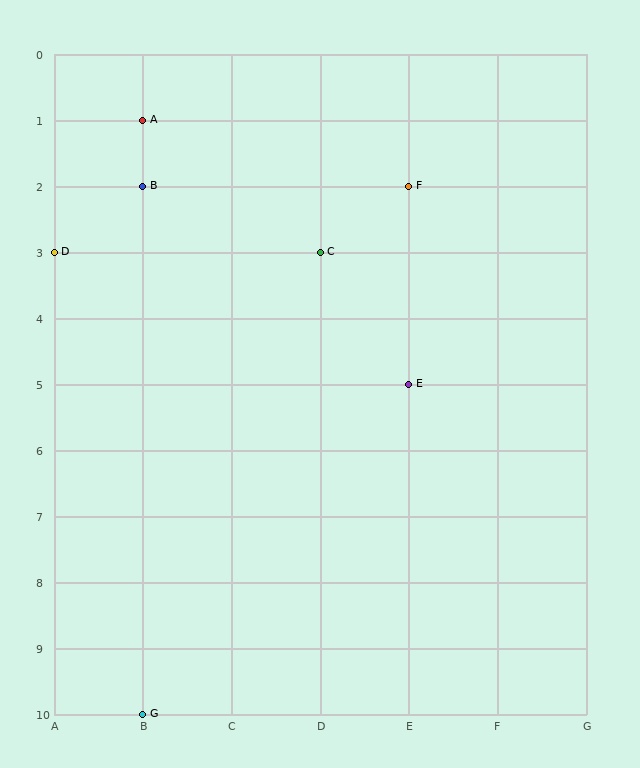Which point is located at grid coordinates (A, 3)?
Point D is at (A, 3).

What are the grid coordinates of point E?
Point E is at grid coordinates (E, 5).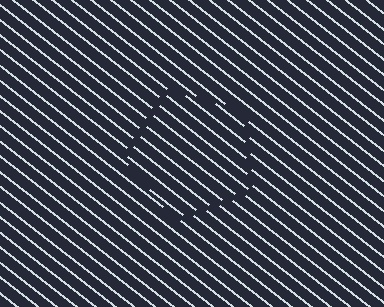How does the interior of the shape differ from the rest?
The interior of the shape contains the same grating, shifted by half a period — the contour is defined by the phase discontinuity where line-ends from the inner and outer gratings abut.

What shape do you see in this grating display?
An illusory pentagon. The interior of the shape contains the same grating, shifted by half a period — the contour is defined by the phase discontinuity where line-ends from the inner and outer gratings abut.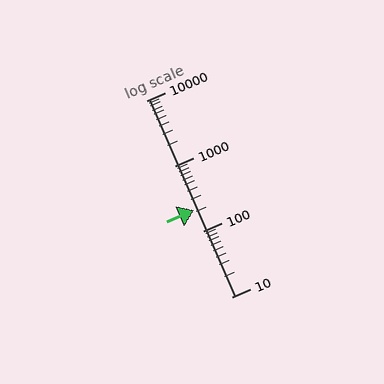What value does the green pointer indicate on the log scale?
The pointer indicates approximately 210.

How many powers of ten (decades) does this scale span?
The scale spans 3 decades, from 10 to 10000.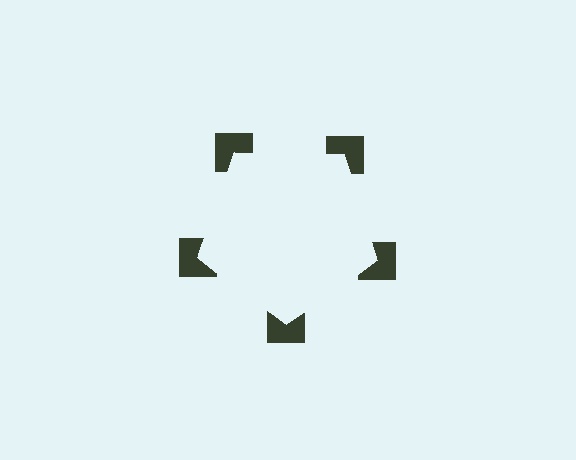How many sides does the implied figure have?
5 sides.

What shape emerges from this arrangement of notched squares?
An illusory pentagon — its edges are inferred from the aligned wedge cuts in the notched squares, not physically drawn.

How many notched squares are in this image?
There are 5 — one at each vertex of the illusory pentagon.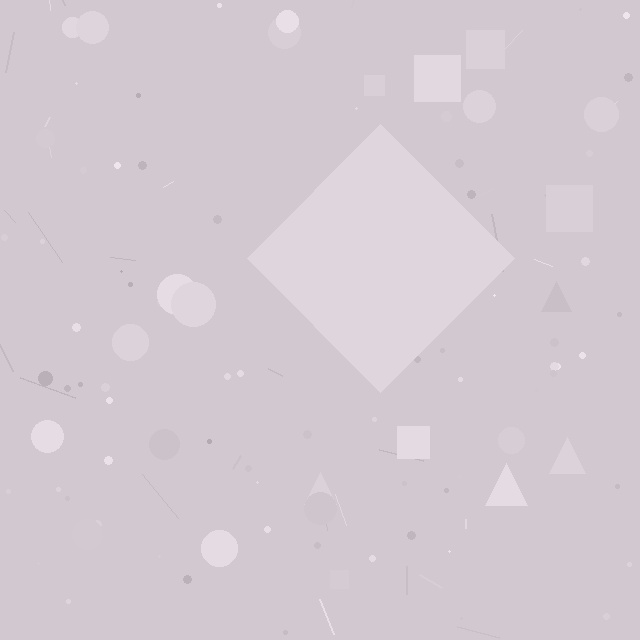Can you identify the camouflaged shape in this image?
The camouflaged shape is a diamond.